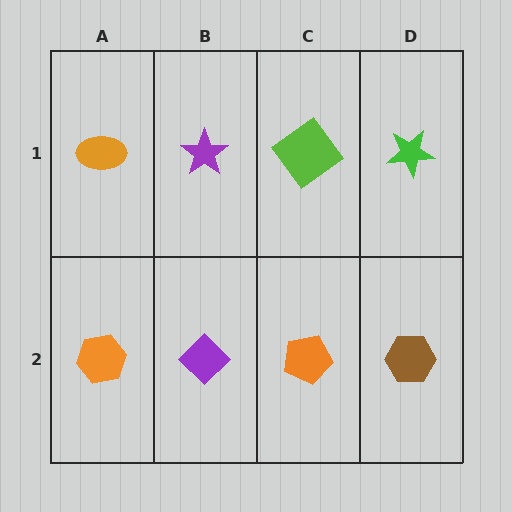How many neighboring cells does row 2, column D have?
2.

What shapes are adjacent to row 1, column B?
A purple diamond (row 2, column B), an orange ellipse (row 1, column A), a lime diamond (row 1, column C).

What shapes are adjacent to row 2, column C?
A lime diamond (row 1, column C), a purple diamond (row 2, column B), a brown hexagon (row 2, column D).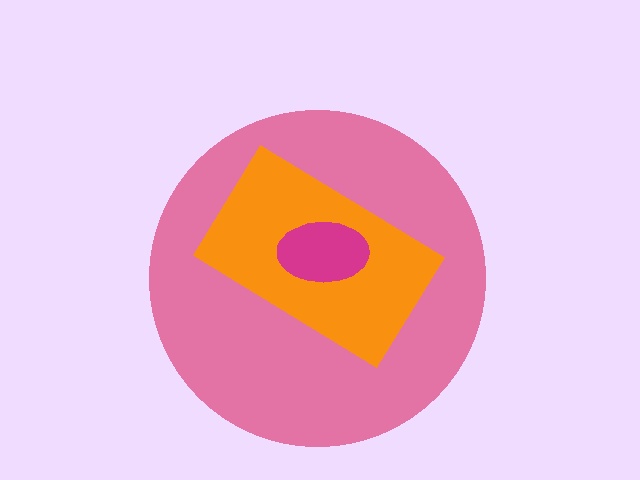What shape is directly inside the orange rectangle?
The magenta ellipse.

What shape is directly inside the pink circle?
The orange rectangle.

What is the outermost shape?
The pink circle.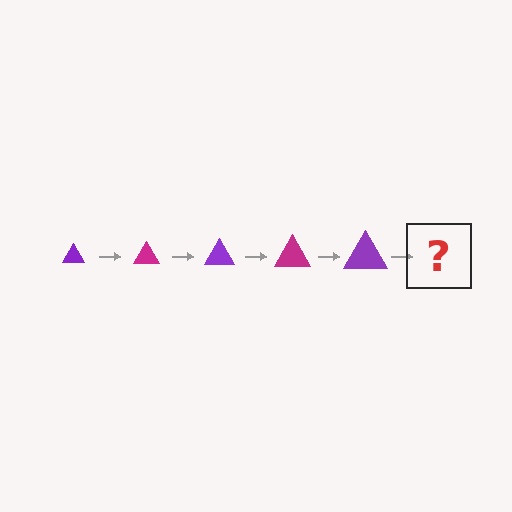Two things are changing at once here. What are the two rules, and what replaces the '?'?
The two rules are that the triangle grows larger each step and the color cycles through purple and magenta. The '?' should be a magenta triangle, larger than the previous one.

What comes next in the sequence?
The next element should be a magenta triangle, larger than the previous one.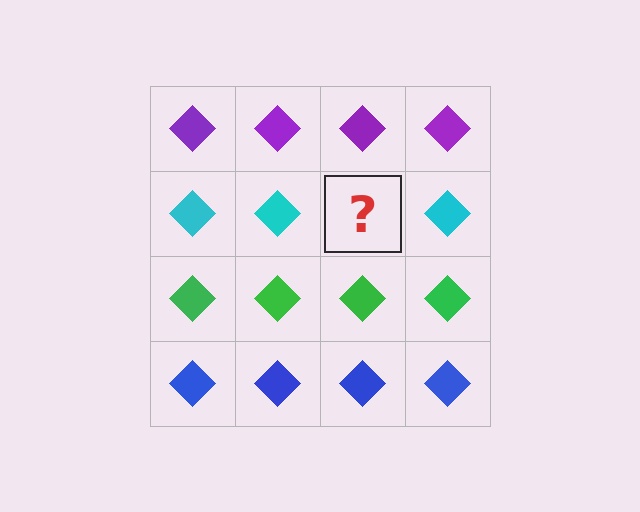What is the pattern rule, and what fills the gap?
The rule is that each row has a consistent color. The gap should be filled with a cyan diamond.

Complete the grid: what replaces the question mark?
The question mark should be replaced with a cyan diamond.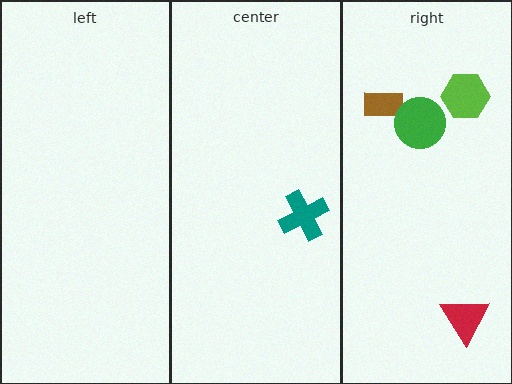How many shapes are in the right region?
4.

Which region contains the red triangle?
The right region.